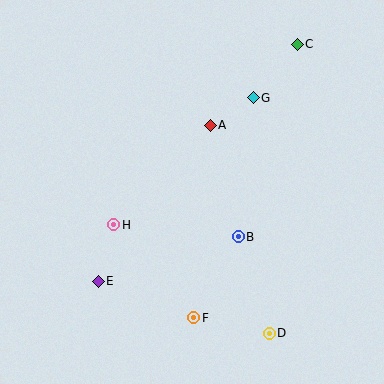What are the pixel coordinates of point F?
Point F is at (194, 318).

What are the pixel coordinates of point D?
Point D is at (269, 333).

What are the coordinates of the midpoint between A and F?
The midpoint between A and F is at (202, 221).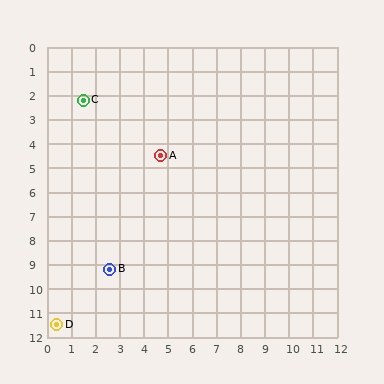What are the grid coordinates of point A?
Point A is at approximately (4.7, 4.5).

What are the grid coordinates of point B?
Point B is at approximately (2.6, 9.2).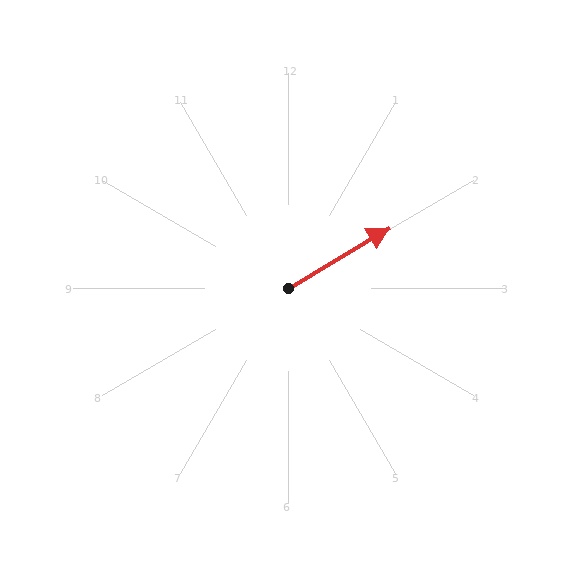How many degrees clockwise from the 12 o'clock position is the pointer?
Approximately 59 degrees.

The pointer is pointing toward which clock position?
Roughly 2 o'clock.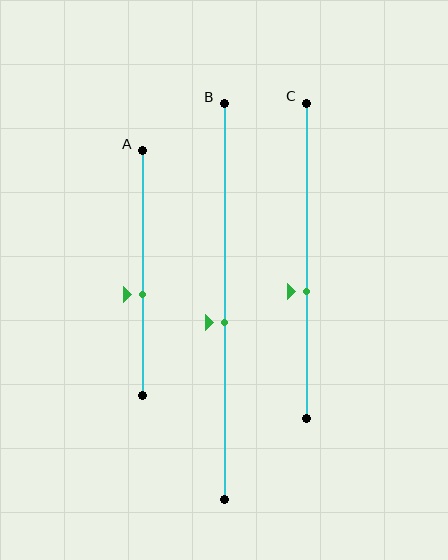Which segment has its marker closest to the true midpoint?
Segment B has its marker closest to the true midpoint.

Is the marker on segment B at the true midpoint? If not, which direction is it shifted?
No, the marker on segment B is shifted downward by about 5% of the segment length.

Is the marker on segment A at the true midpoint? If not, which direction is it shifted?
No, the marker on segment A is shifted downward by about 9% of the segment length.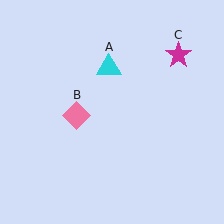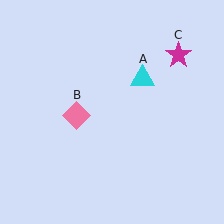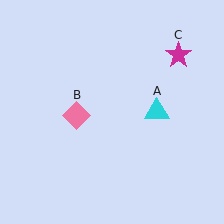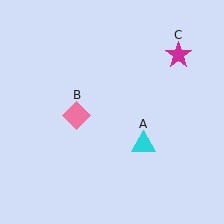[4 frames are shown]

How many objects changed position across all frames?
1 object changed position: cyan triangle (object A).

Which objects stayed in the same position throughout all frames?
Pink diamond (object B) and magenta star (object C) remained stationary.